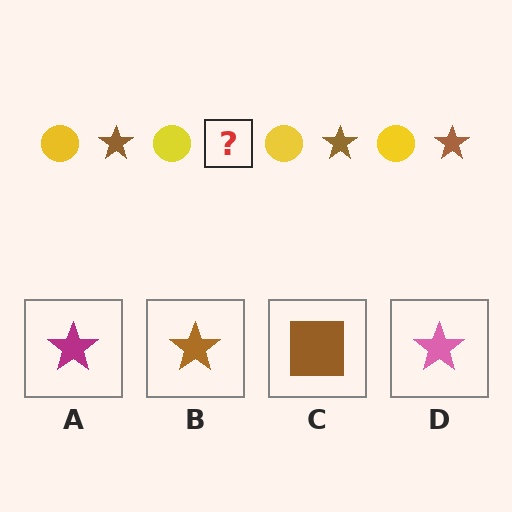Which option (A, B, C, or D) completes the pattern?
B.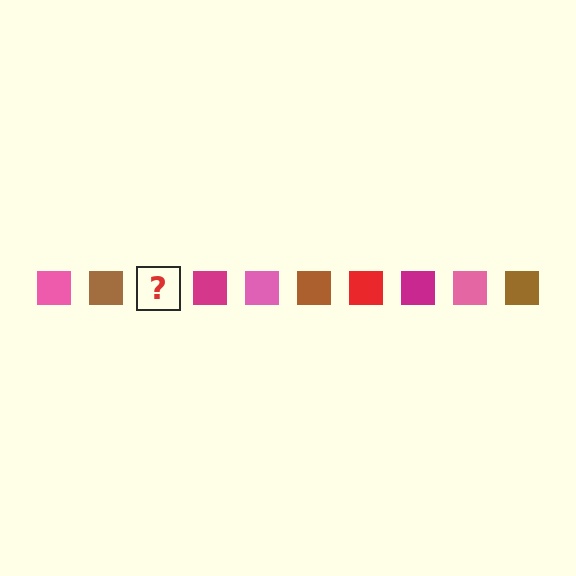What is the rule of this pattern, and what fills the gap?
The rule is that the pattern cycles through pink, brown, red, magenta squares. The gap should be filled with a red square.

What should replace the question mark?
The question mark should be replaced with a red square.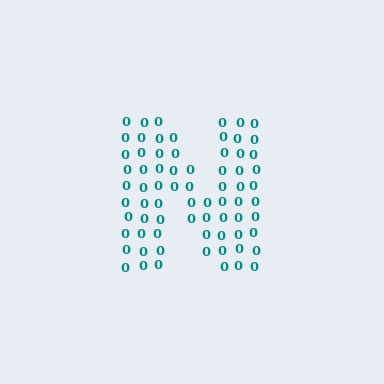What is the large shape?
The large shape is the letter N.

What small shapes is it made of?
It is made of small digit 0's.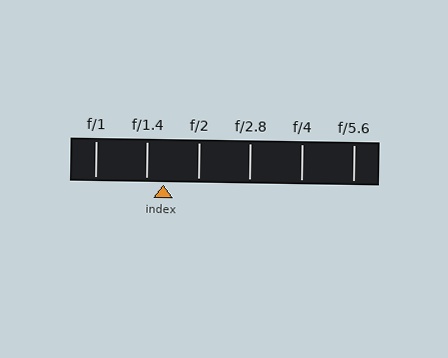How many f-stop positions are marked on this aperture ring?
There are 6 f-stop positions marked.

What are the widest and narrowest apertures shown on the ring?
The widest aperture shown is f/1 and the narrowest is f/5.6.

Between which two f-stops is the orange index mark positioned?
The index mark is between f/1.4 and f/2.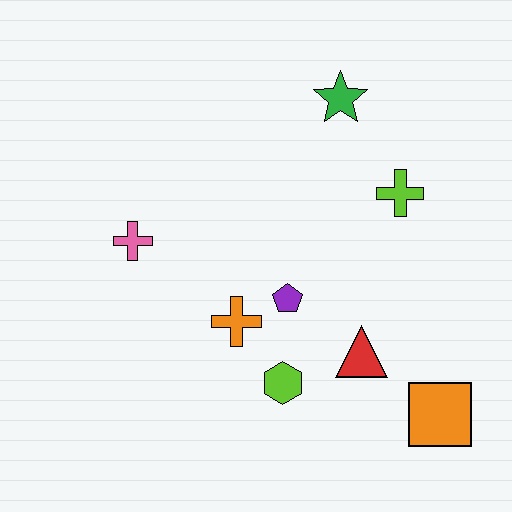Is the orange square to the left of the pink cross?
No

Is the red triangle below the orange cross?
Yes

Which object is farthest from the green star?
The orange square is farthest from the green star.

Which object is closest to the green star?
The lime cross is closest to the green star.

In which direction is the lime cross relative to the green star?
The lime cross is below the green star.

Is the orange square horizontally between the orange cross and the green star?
No